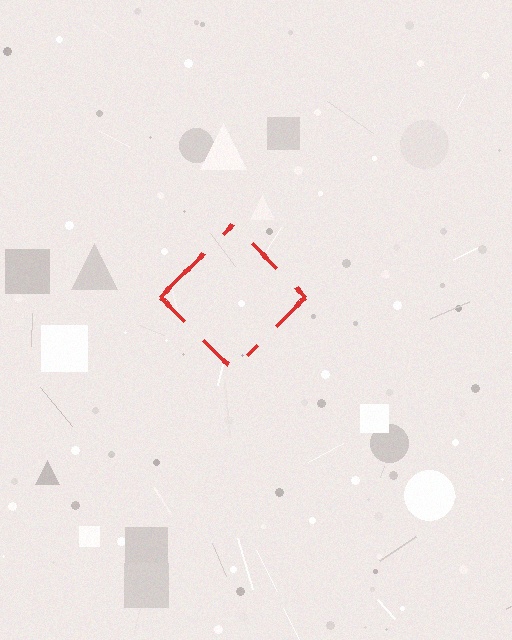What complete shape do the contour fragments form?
The contour fragments form a diamond.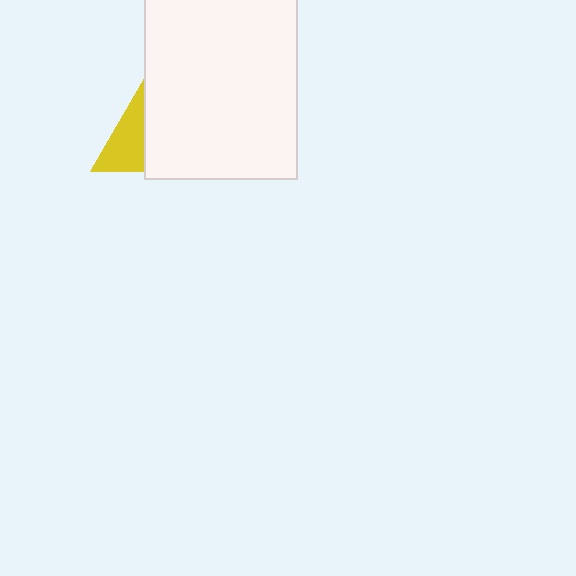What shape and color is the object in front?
The object in front is a white rectangle.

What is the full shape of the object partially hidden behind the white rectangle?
The partially hidden object is a yellow triangle.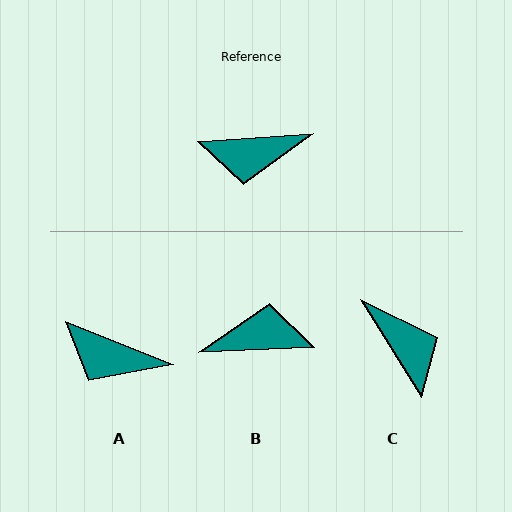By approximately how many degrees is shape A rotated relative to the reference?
Approximately 26 degrees clockwise.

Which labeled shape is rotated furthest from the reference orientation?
B, about 178 degrees away.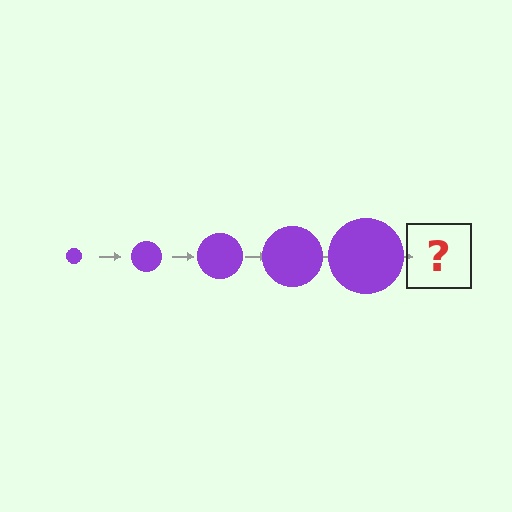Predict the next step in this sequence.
The next step is a purple circle, larger than the previous one.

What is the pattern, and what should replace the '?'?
The pattern is that the circle gets progressively larger each step. The '?' should be a purple circle, larger than the previous one.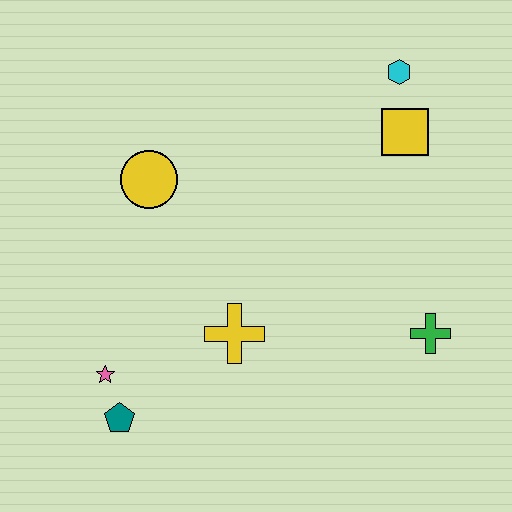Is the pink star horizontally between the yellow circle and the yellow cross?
No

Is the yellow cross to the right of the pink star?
Yes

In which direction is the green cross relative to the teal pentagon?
The green cross is to the right of the teal pentagon.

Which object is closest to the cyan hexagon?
The yellow square is closest to the cyan hexagon.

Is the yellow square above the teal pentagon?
Yes